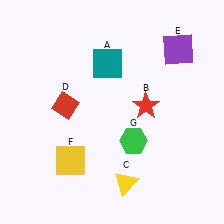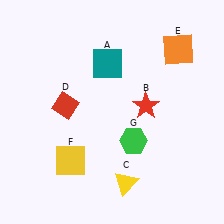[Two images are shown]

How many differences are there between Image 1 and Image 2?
There is 1 difference between the two images.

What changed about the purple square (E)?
In Image 1, E is purple. In Image 2, it changed to orange.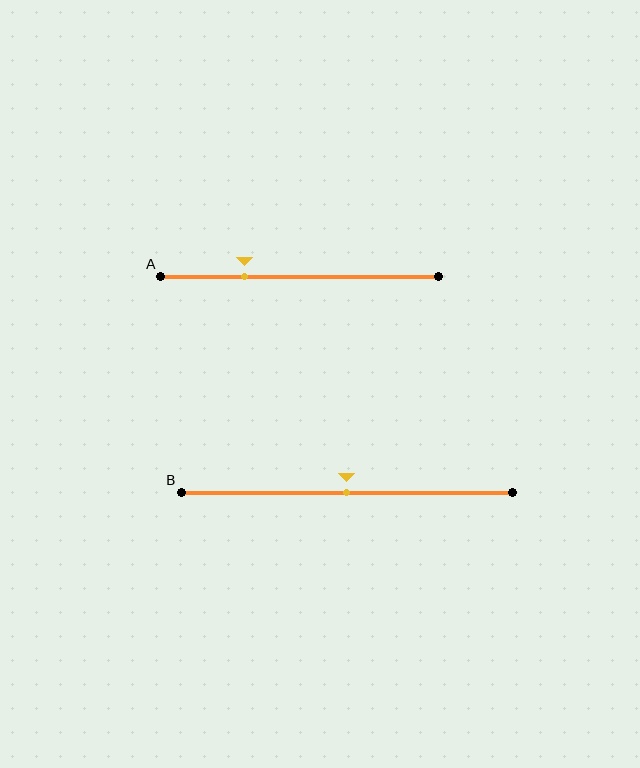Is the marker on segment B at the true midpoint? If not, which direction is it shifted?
Yes, the marker on segment B is at the true midpoint.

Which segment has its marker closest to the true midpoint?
Segment B has its marker closest to the true midpoint.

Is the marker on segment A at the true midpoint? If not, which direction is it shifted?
No, the marker on segment A is shifted to the left by about 20% of the segment length.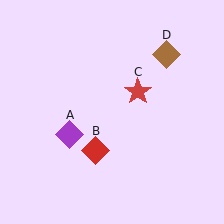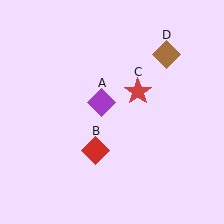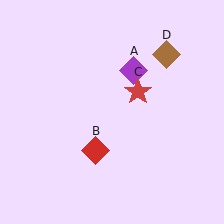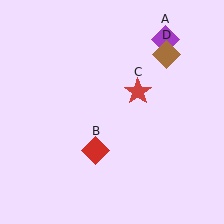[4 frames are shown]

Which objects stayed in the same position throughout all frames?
Red diamond (object B) and red star (object C) and brown diamond (object D) remained stationary.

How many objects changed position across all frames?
1 object changed position: purple diamond (object A).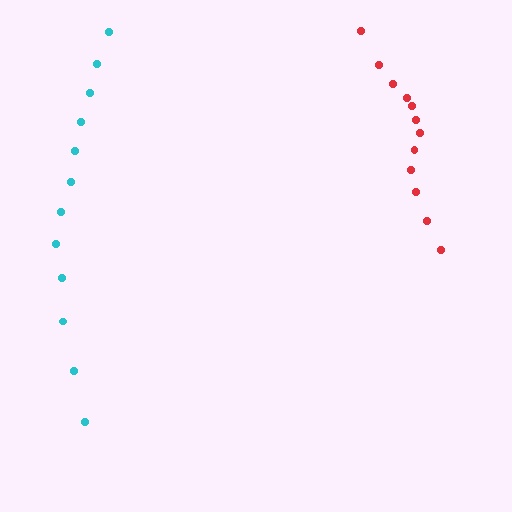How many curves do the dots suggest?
There are 2 distinct paths.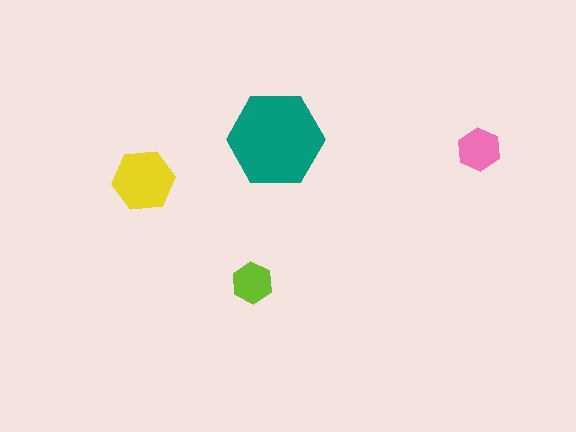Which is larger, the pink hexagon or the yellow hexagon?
The yellow one.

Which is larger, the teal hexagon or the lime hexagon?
The teal one.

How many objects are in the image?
There are 4 objects in the image.